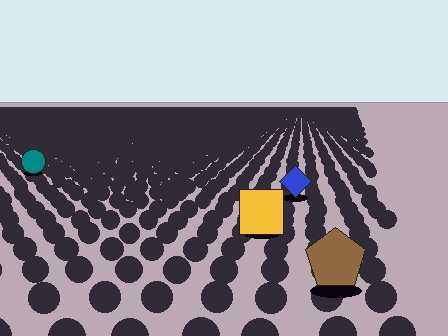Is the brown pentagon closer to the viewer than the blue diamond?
Yes. The brown pentagon is closer — you can tell from the texture gradient: the ground texture is coarser near it.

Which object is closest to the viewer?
The brown pentagon is closest. The texture marks near it are larger and more spread out.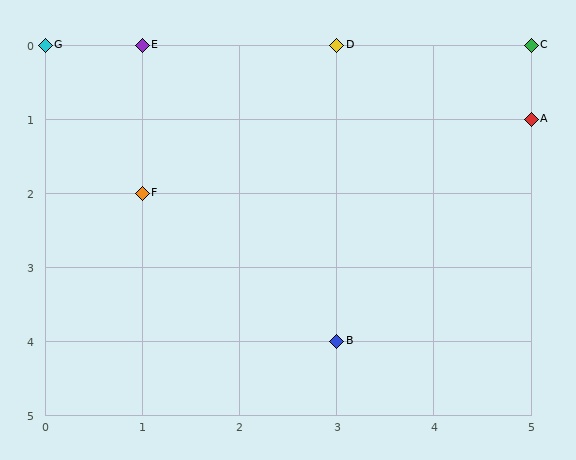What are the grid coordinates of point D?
Point D is at grid coordinates (3, 0).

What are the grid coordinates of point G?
Point G is at grid coordinates (0, 0).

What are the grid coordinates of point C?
Point C is at grid coordinates (5, 0).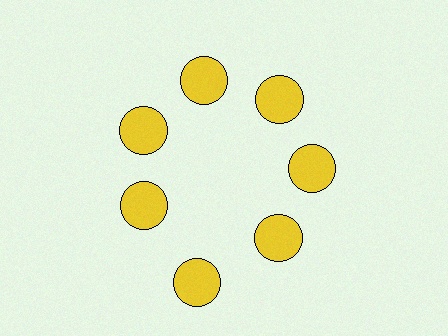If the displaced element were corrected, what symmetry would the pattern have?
It would have 7-fold rotational symmetry — the pattern would map onto itself every 51 degrees.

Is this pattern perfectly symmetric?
No. The 7 yellow circles are arranged in a ring, but one element near the 6 o'clock position is pushed outward from the center, breaking the 7-fold rotational symmetry.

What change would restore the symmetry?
The symmetry would be restored by moving it inward, back onto the ring so that all 7 circles sit at equal angles and equal distance from the center.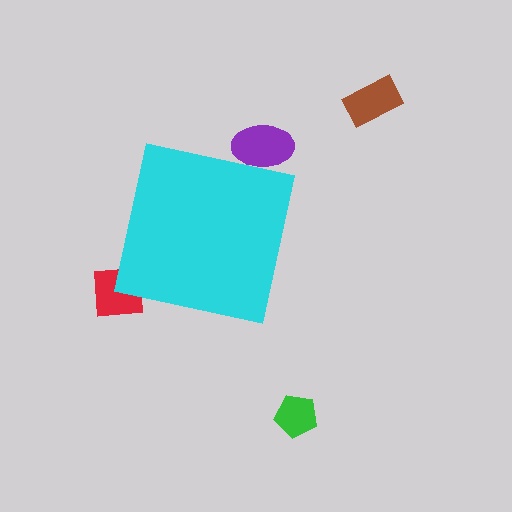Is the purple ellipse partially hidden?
Yes, the purple ellipse is partially hidden behind the cyan square.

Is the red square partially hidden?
Yes, the red square is partially hidden behind the cyan square.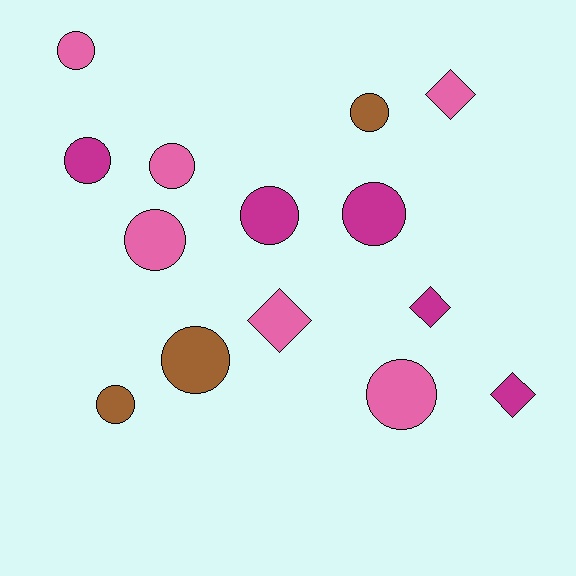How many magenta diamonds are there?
There are 2 magenta diamonds.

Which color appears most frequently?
Pink, with 6 objects.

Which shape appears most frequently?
Circle, with 10 objects.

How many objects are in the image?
There are 14 objects.